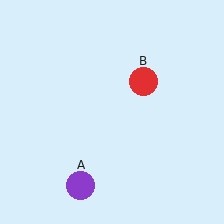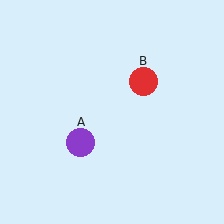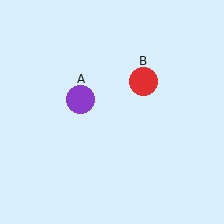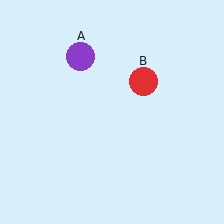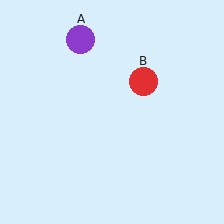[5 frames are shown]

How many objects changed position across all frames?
1 object changed position: purple circle (object A).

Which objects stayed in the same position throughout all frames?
Red circle (object B) remained stationary.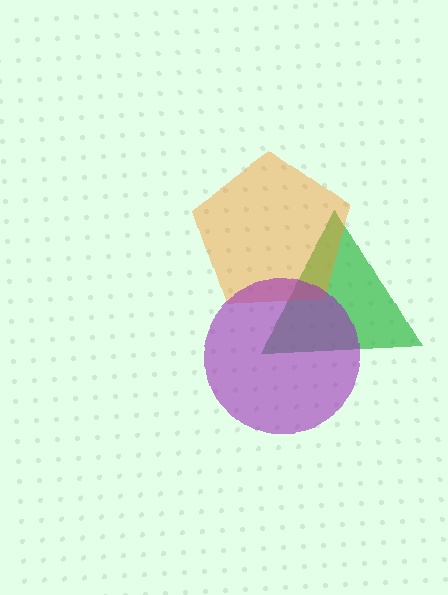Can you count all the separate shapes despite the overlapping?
Yes, there are 3 separate shapes.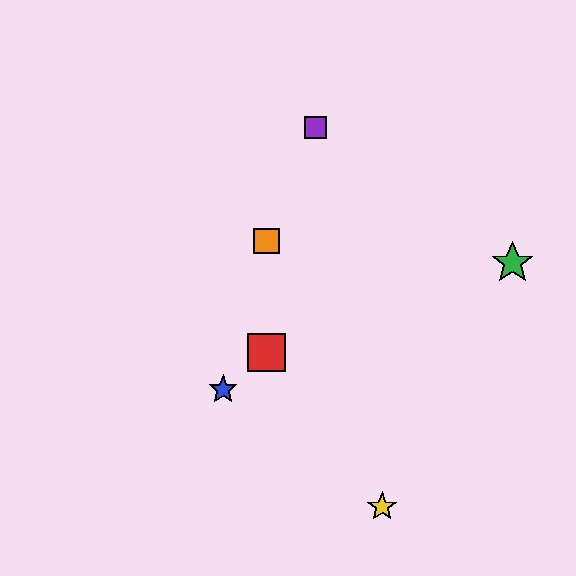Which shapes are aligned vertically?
The red square, the orange square are aligned vertically.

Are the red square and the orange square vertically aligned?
Yes, both are at x≈266.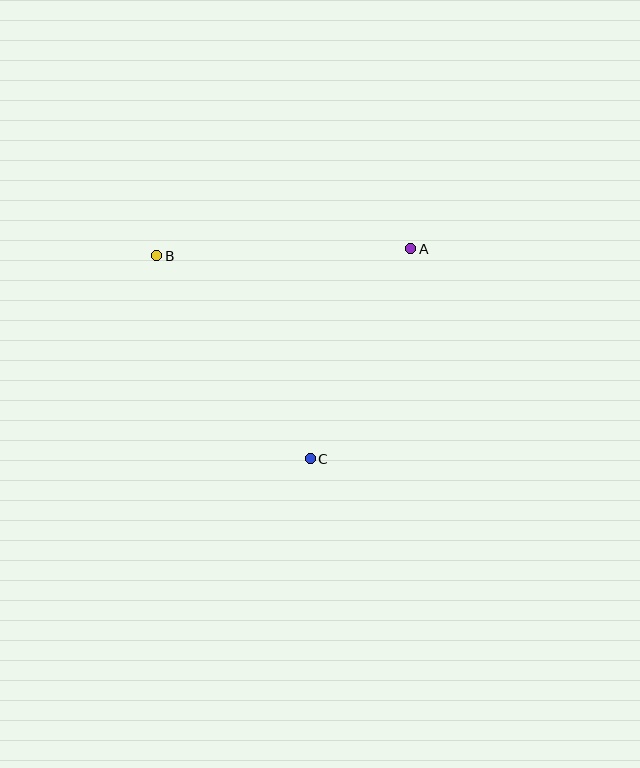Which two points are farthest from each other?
Points B and C are farthest from each other.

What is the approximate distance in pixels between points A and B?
The distance between A and B is approximately 254 pixels.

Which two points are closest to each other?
Points A and C are closest to each other.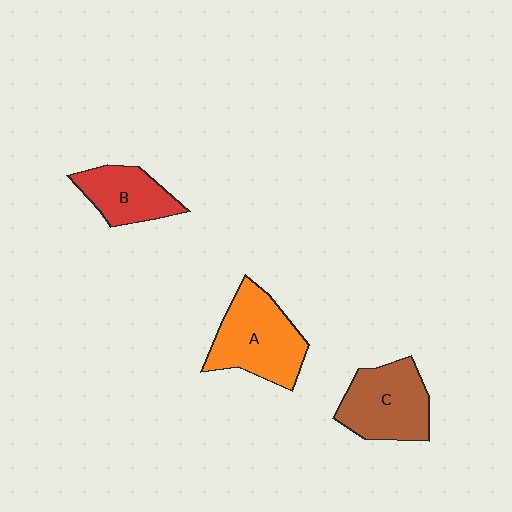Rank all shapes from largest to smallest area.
From largest to smallest: A (orange), C (brown), B (red).